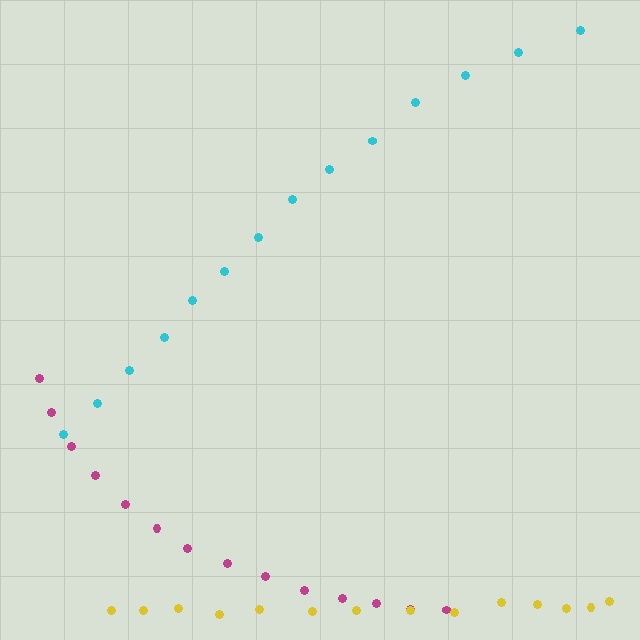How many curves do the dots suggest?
There are 3 distinct paths.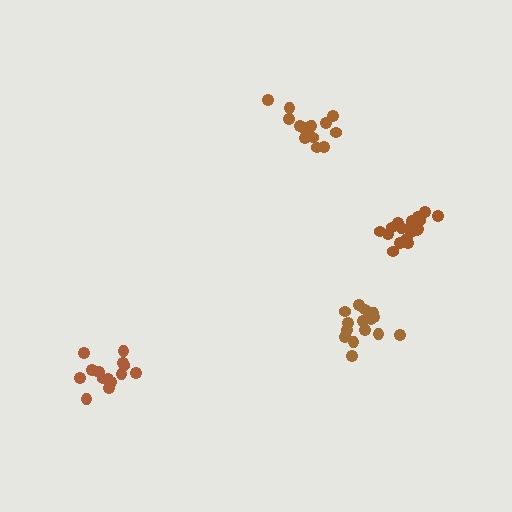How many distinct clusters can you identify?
There are 4 distinct clusters.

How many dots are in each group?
Group 1: 16 dots, Group 2: 19 dots, Group 3: 14 dots, Group 4: 15 dots (64 total).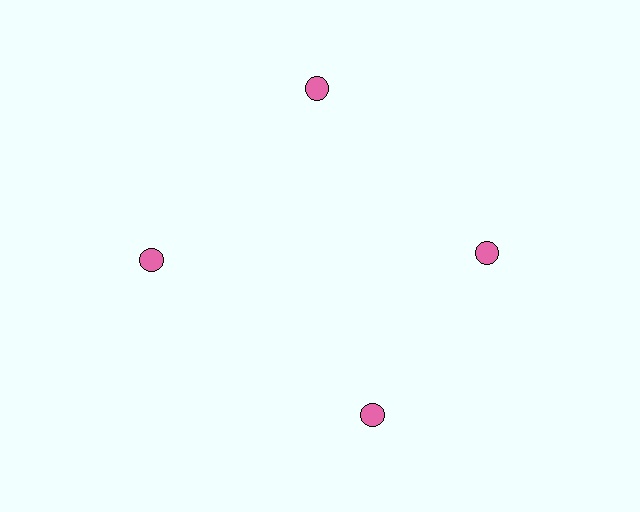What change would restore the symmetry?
The symmetry would be restored by rotating it back into even spacing with its neighbors so that all 4 circles sit at equal angles and equal distance from the center.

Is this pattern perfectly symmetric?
No. The 4 pink circles are arranged in a ring, but one element near the 6 o'clock position is rotated out of alignment along the ring, breaking the 4-fold rotational symmetry.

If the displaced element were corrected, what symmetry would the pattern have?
It would have 4-fold rotational symmetry — the pattern would map onto itself every 90 degrees.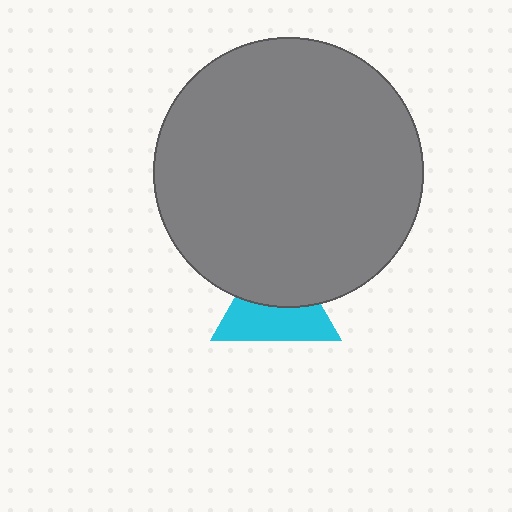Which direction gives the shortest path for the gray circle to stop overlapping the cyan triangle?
Moving up gives the shortest separation.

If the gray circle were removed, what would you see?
You would see the complete cyan triangle.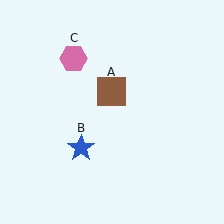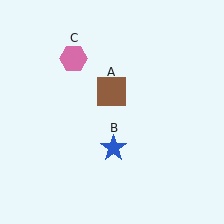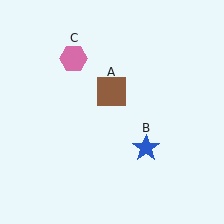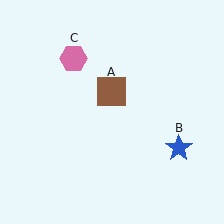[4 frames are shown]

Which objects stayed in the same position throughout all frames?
Brown square (object A) and pink hexagon (object C) remained stationary.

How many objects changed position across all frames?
1 object changed position: blue star (object B).